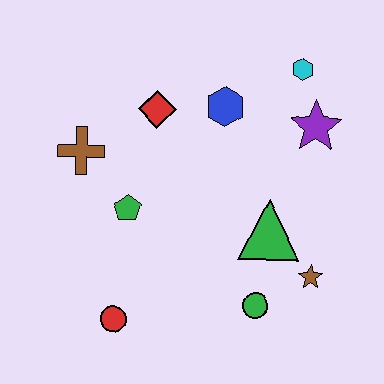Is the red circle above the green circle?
No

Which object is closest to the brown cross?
The green pentagon is closest to the brown cross.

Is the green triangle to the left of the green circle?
No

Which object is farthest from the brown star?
The brown cross is farthest from the brown star.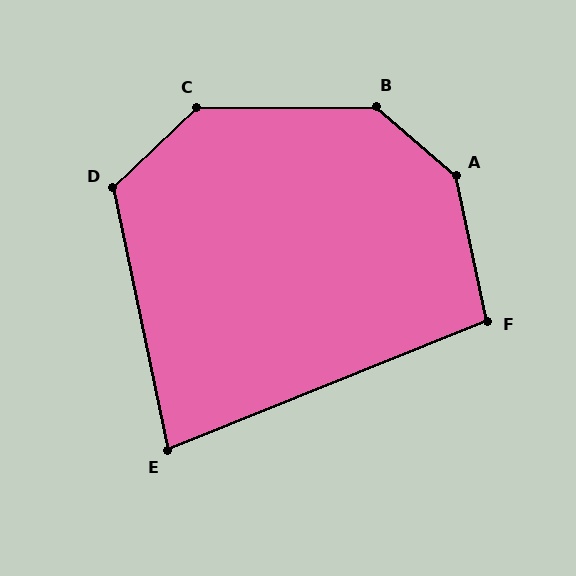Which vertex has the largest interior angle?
A, at approximately 143 degrees.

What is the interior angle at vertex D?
Approximately 122 degrees (obtuse).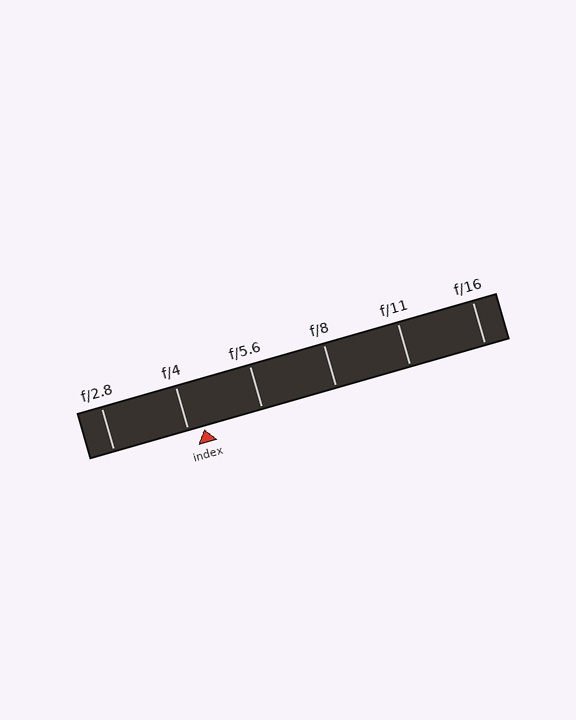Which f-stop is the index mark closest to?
The index mark is closest to f/4.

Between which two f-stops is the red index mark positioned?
The index mark is between f/4 and f/5.6.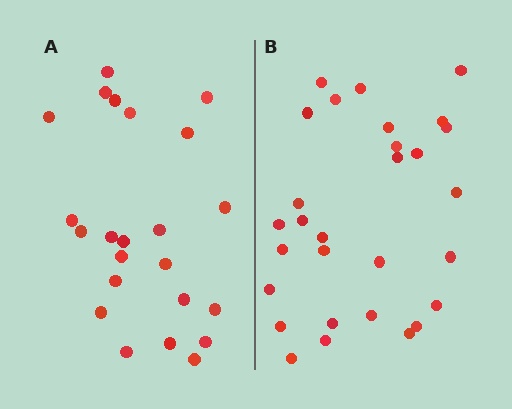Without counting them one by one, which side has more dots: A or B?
Region B (the right region) has more dots.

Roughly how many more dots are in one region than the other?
Region B has about 6 more dots than region A.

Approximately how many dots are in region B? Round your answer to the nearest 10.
About 30 dots. (The exact count is 29, which rounds to 30.)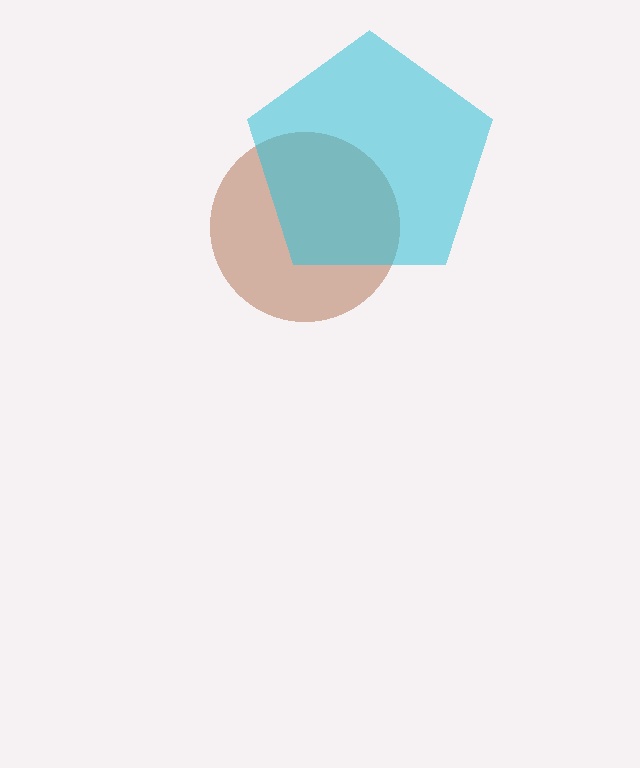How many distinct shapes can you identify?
There are 2 distinct shapes: a brown circle, a cyan pentagon.